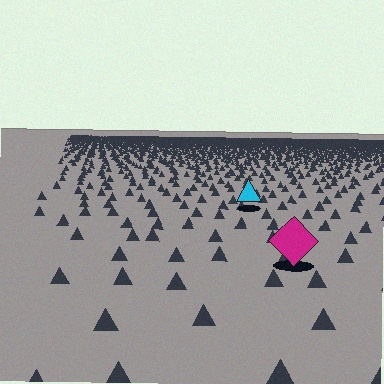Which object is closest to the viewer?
The magenta diamond is closest. The texture marks near it are larger and more spread out.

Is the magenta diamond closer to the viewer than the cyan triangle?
Yes. The magenta diamond is closer — you can tell from the texture gradient: the ground texture is coarser near it.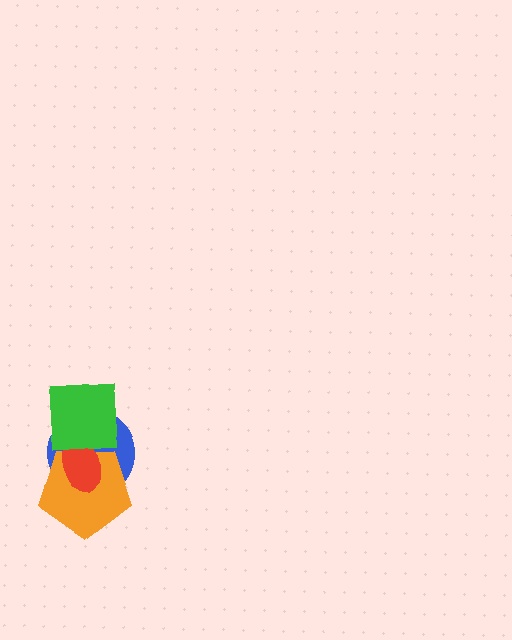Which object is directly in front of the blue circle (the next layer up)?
The orange pentagon is directly in front of the blue circle.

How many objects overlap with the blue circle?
3 objects overlap with the blue circle.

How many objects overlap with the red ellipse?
3 objects overlap with the red ellipse.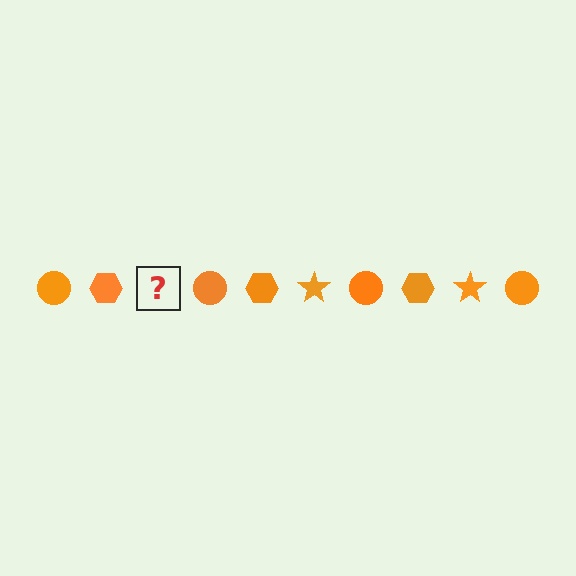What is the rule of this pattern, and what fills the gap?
The rule is that the pattern cycles through circle, hexagon, star shapes in orange. The gap should be filled with an orange star.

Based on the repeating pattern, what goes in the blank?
The blank should be an orange star.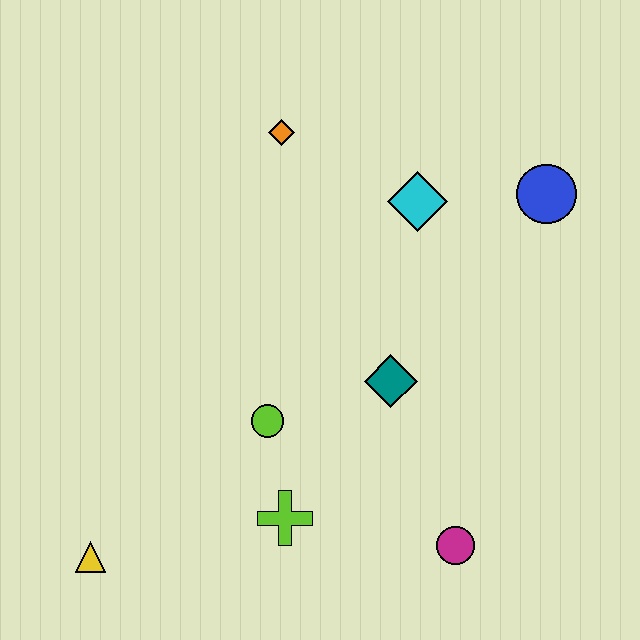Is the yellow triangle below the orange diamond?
Yes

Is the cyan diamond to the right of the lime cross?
Yes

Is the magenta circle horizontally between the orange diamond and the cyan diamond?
No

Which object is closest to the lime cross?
The lime circle is closest to the lime cross.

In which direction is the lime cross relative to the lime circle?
The lime cross is below the lime circle.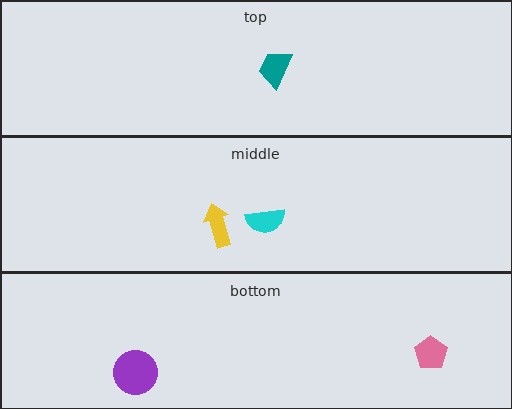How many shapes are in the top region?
1.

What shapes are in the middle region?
The yellow arrow, the cyan semicircle.